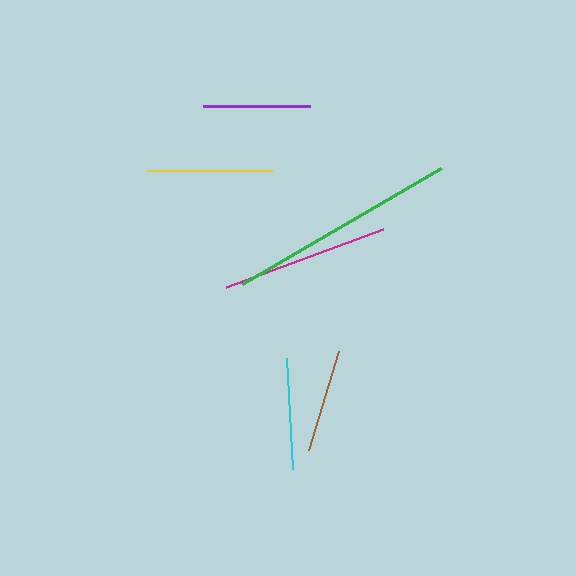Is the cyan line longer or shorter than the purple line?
The cyan line is longer than the purple line.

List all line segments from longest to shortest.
From longest to shortest: green, magenta, yellow, cyan, purple, brown.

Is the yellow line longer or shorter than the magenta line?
The magenta line is longer than the yellow line.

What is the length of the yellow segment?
The yellow segment is approximately 125 pixels long.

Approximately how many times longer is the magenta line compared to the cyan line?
The magenta line is approximately 1.5 times the length of the cyan line.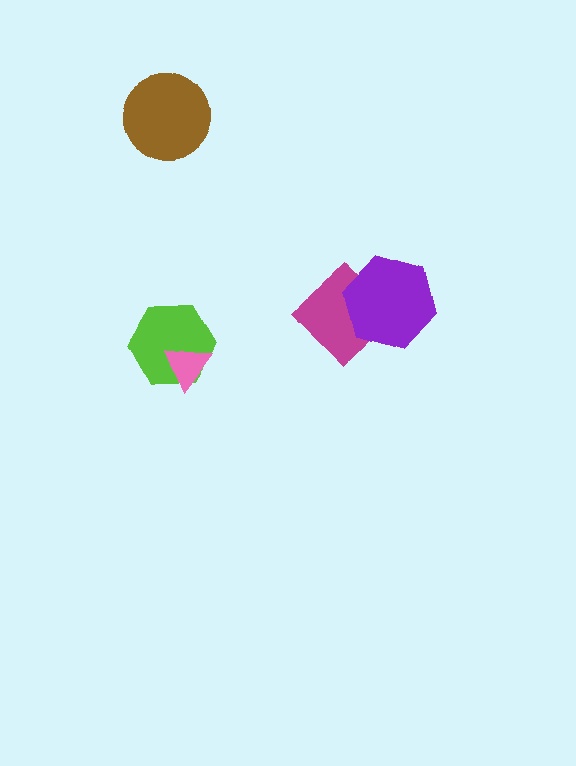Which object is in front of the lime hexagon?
The pink triangle is in front of the lime hexagon.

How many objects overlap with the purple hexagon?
1 object overlaps with the purple hexagon.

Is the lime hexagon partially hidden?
Yes, it is partially covered by another shape.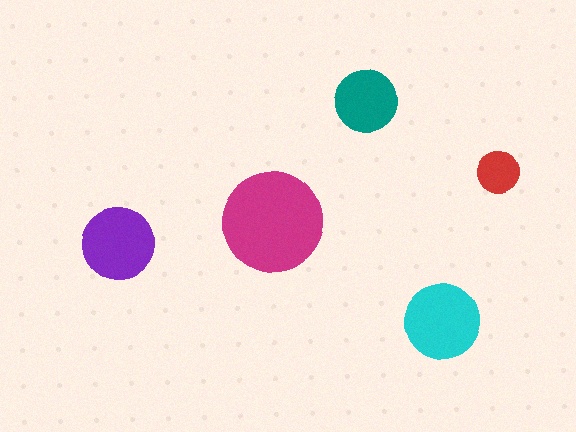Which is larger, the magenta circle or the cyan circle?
The magenta one.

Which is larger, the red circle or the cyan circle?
The cyan one.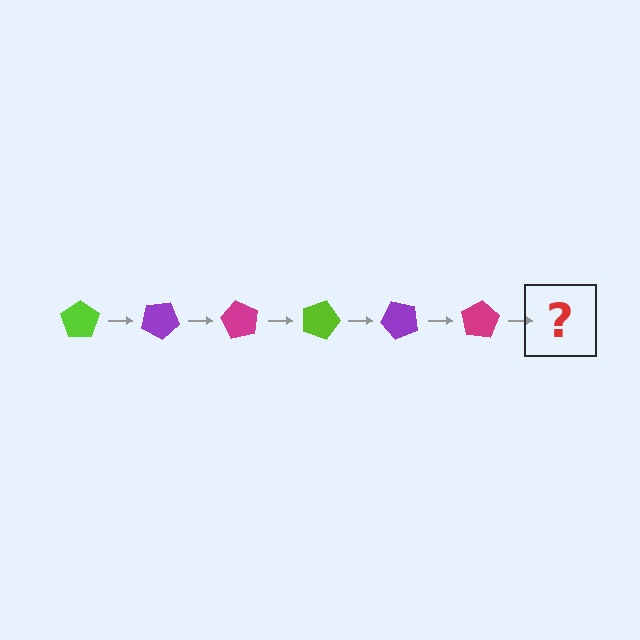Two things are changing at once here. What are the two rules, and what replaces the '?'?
The two rules are that it rotates 30 degrees each step and the color cycles through lime, purple, and magenta. The '?' should be a lime pentagon, rotated 180 degrees from the start.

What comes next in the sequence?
The next element should be a lime pentagon, rotated 180 degrees from the start.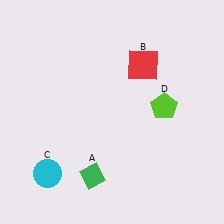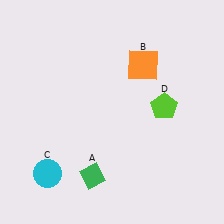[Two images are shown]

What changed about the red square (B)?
In Image 1, B is red. In Image 2, it changed to orange.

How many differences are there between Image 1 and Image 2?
There is 1 difference between the two images.